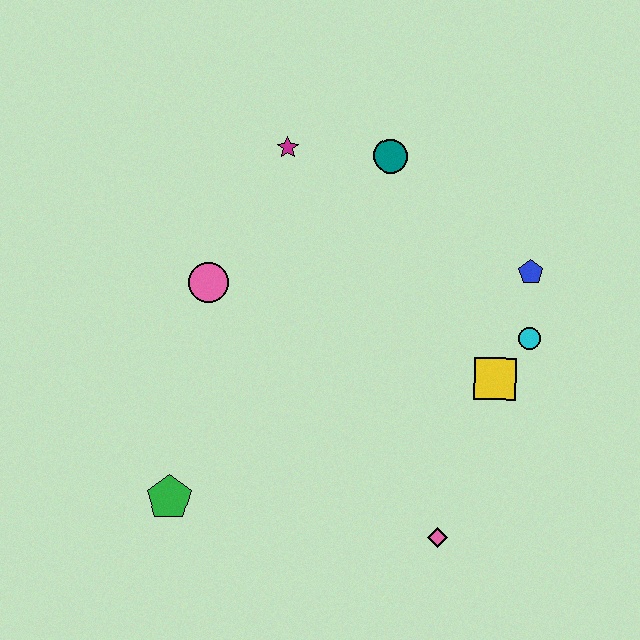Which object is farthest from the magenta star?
The pink diamond is farthest from the magenta star.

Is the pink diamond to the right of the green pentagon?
Yes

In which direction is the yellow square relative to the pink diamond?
The yellow square is above the pink diamond.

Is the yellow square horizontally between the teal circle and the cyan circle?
Yes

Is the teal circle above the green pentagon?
Yes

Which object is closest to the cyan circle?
The yellow square is closest to the cyan circle.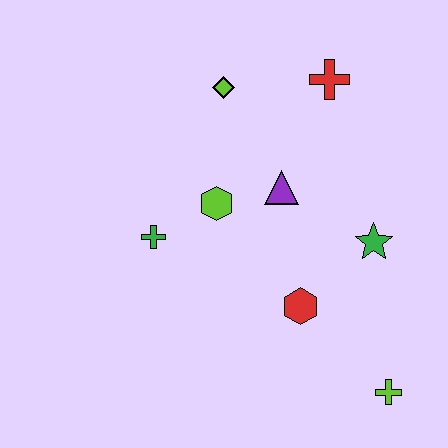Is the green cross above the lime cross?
Yes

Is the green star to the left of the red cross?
No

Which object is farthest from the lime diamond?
The lime cross is farthest from the lime diamond.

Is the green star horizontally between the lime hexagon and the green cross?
No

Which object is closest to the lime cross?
The red hexagon is closest to the lime cross.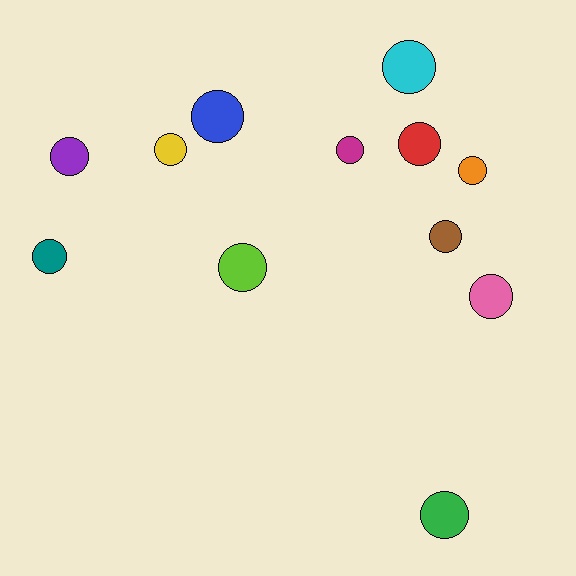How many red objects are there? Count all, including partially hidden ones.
There is 1 red object.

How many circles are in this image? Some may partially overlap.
There are 12 circles.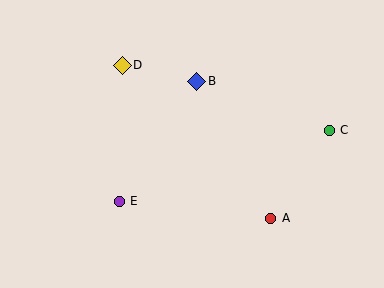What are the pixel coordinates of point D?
Point D is at (122, 65).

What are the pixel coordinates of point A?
Point A is at (271, 218).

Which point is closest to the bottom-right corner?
Point A is closest to the bottom-right corner.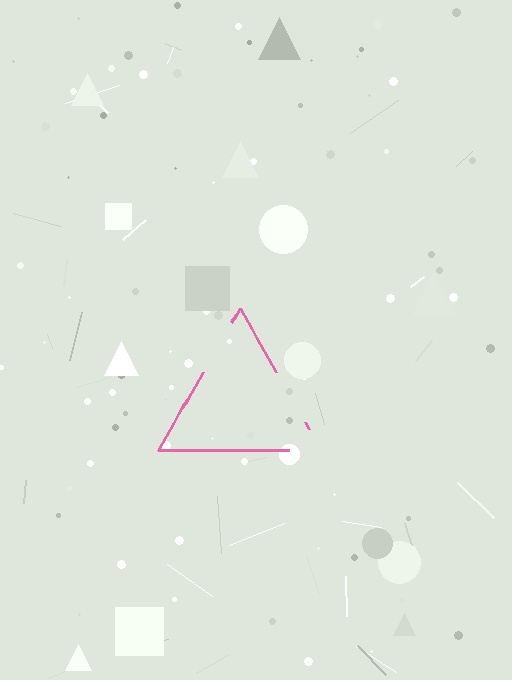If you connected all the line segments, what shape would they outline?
They would outline a triangle.